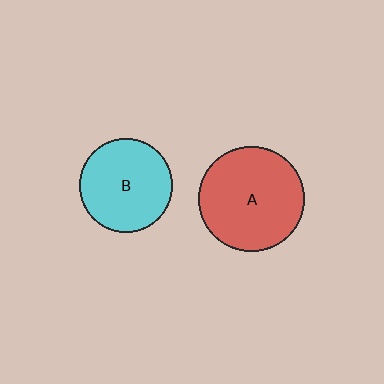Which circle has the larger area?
Circle A (red).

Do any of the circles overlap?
No, none of the circles overlap.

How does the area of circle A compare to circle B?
Approximately 1.3 times.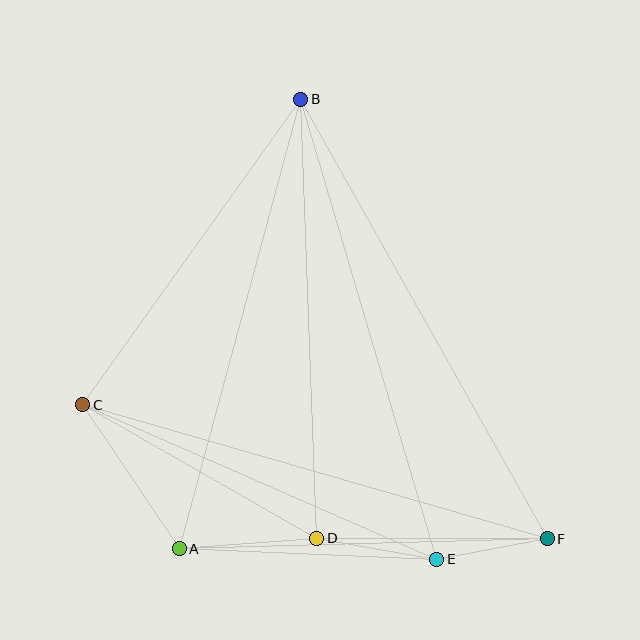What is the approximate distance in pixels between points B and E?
The distance between B and E is approximately 480 pixels.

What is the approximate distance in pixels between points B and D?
The distance between B and D is approximately 439 pixels.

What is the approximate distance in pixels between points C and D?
The distance between C and D is approximately 269 pixels.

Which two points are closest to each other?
Points E and F are closest to each other.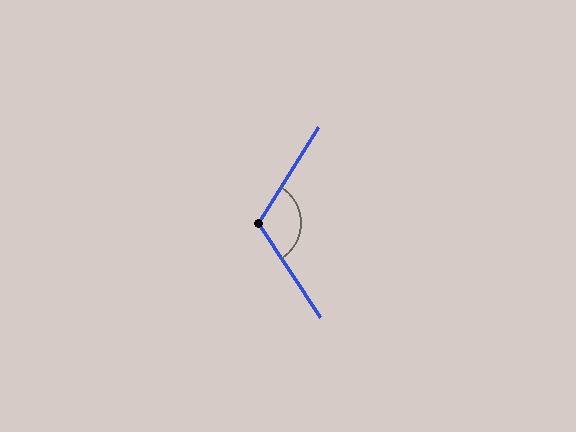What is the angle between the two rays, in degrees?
Approximately 115 degrees.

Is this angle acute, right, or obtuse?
It is obtuse.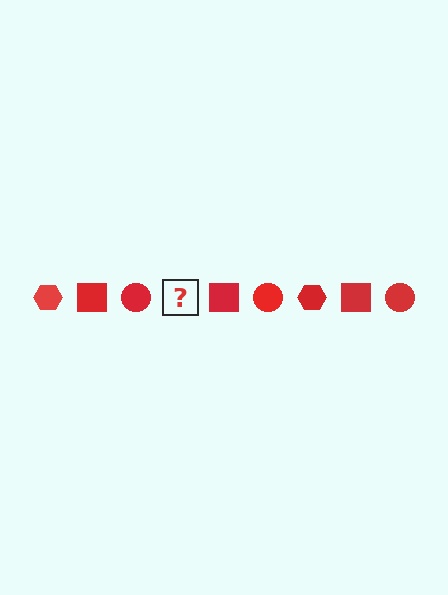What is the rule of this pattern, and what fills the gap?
The rule is that the pattern cycles through hexagon, square, circle shapes in red. The gap should be filled with a red hexagon.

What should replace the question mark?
The question mark should be replaced with a red hexagon.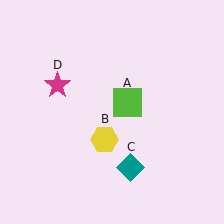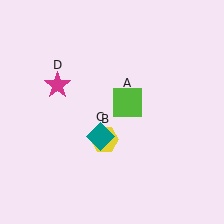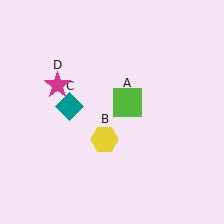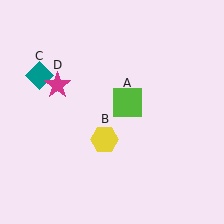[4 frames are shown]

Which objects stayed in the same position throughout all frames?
Lime square (object A) and yellow hexagon (object B) and magenta star (object D) remained stationary.